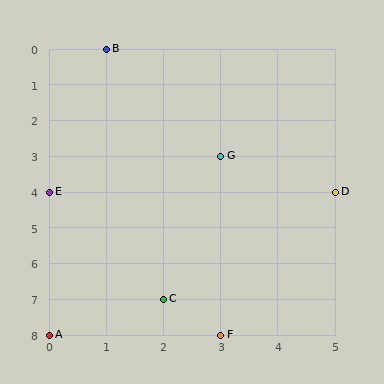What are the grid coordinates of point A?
Point A is at grid coordinates (0, 8).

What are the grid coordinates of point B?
Point B is at grid coordinates (1, 0).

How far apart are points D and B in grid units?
Points D and B are 4 columns and 4 rows apart (about 5.7 grid units diagonally).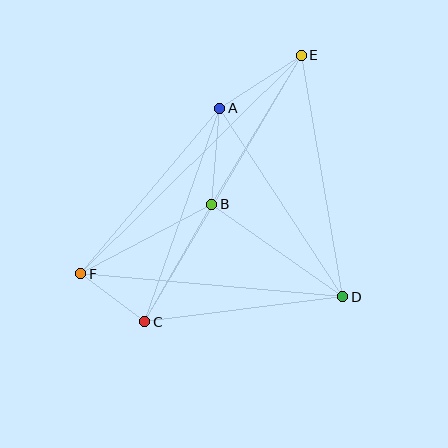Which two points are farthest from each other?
Points E and F are farthest from each other.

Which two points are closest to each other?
Points C and F are closest to each other.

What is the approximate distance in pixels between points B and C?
The distance between B and C is approximately 135 pixels.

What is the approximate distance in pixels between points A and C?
The distance between A and C is approximately 226 pixels.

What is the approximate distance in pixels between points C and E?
The distance between C and E is approximately 309 pixels.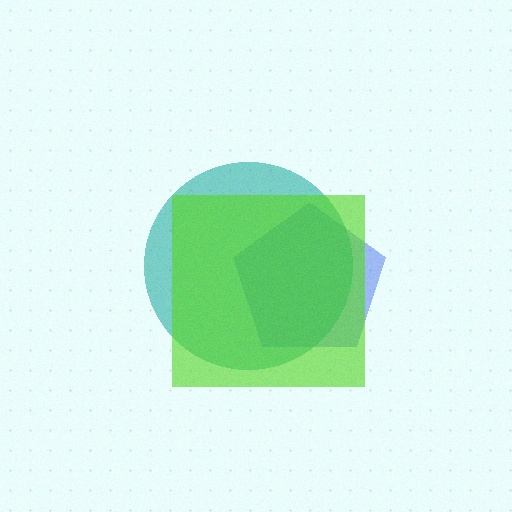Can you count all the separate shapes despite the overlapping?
Yes, there are 3 separate shapes.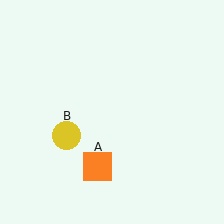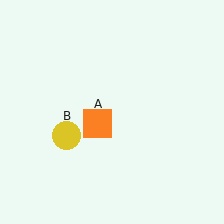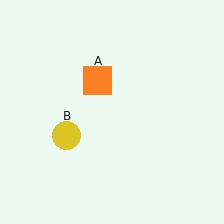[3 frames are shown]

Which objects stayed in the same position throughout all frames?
Yellow circle (object B) remained stationary.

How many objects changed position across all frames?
1 object changed position: orange square (object A).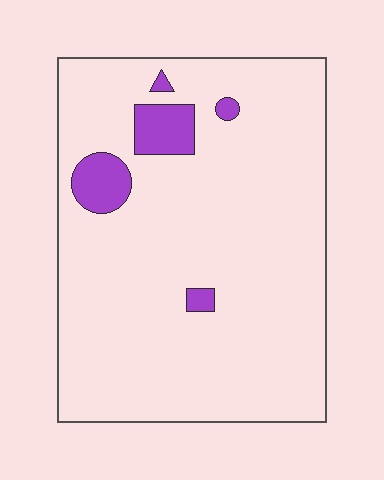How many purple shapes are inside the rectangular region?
5.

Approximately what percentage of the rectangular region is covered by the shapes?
Approximately 10%.